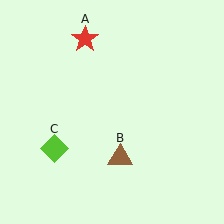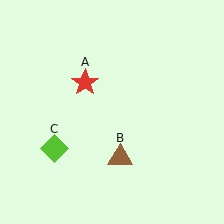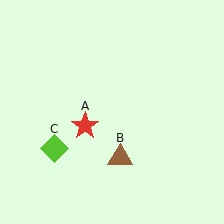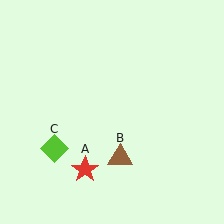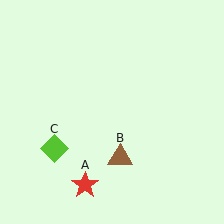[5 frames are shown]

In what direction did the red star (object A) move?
The red star (object A) moved down.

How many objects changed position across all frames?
1 object changed position: red star (object A).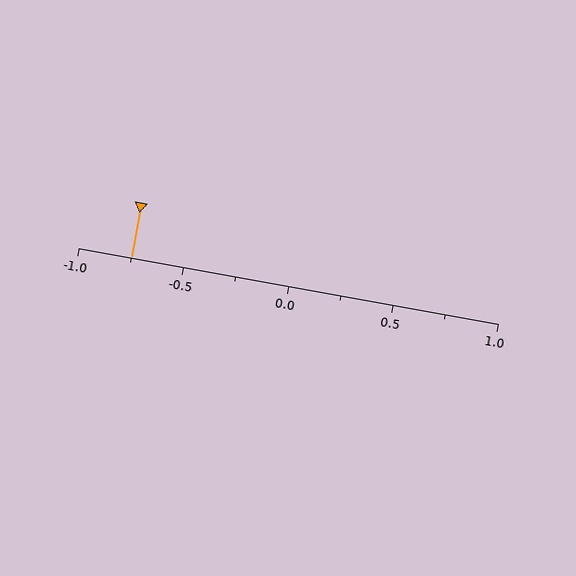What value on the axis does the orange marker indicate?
The marker indicates approximately -0.75.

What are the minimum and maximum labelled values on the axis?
The axis runs from -1.0 to 1.0.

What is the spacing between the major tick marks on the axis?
The major ticks are spaced 0.5 apart.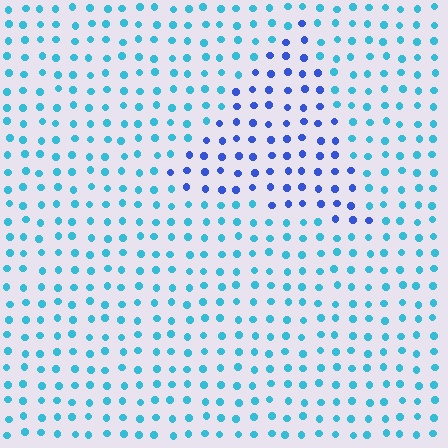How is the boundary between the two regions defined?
The boundary is defined purely by a slight shift in hue (about 39 degrees). Spacing, size, and orientation are identical on both sides.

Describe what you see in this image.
The image is filled with small cyan elements in a uniform arrangement. A triangle-shaped region is visible where the elements are tinted to a slightly different hue, forming a subtle color boundary.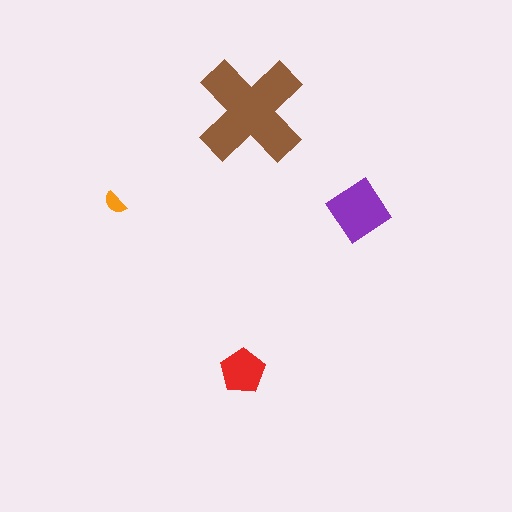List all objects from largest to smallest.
The brown cross, the purple diamond, the red pentagon, the orange semicircle.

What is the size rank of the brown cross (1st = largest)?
1st.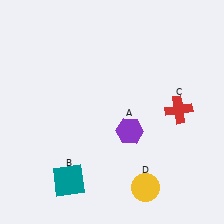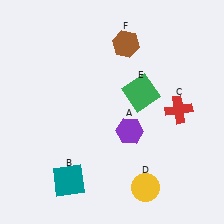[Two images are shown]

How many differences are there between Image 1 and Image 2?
There are 2 differences between the two images.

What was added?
A green square (E), a brown hexagon (F) were added in Image 2.